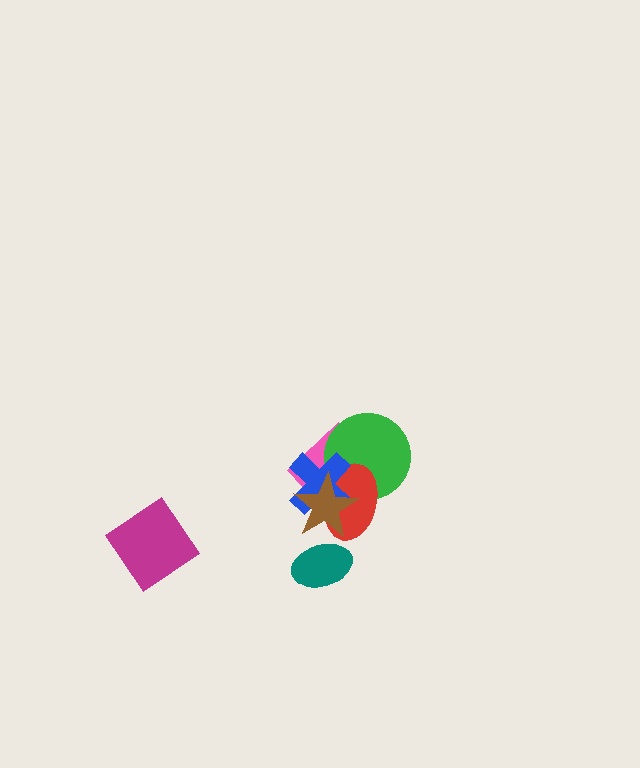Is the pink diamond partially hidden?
Yes, it is partially covered by another shape.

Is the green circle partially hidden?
Yes, it is partially covered by another shape.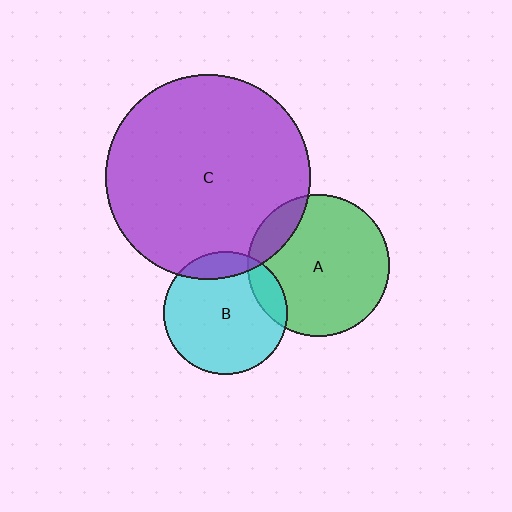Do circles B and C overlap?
Yes.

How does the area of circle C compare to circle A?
Approximately 2.1 times.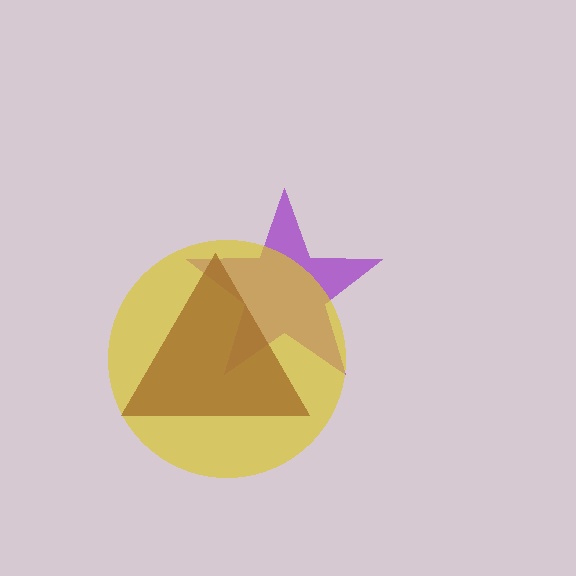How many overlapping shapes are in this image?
There are 3 overlapping shapes in the image.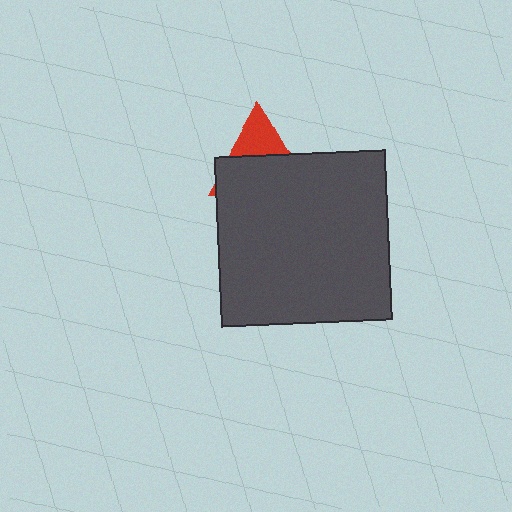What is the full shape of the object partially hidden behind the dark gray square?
The partially hidden object is a red triangle.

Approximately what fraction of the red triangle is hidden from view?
Roughly 64% of the red triangle is hidden behind the dark gray square.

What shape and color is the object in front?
The object in front is a dark gray square.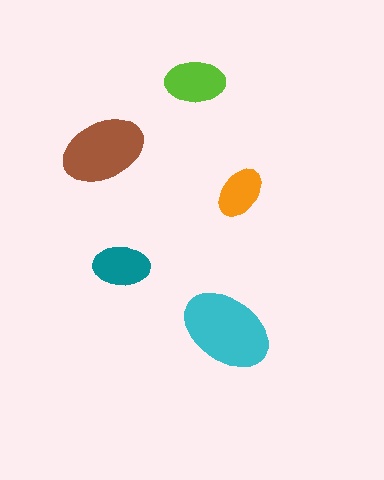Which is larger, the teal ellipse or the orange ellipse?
The teal one.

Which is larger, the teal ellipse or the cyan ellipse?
The cyan one.